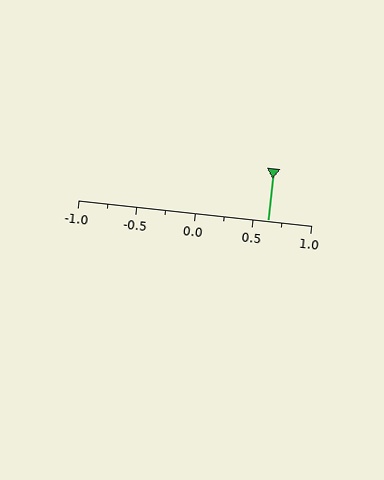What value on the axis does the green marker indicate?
The marker indicates approximately 0.62.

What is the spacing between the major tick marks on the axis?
The major ticks are spaced 0.5 apart.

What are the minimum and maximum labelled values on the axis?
The axis runs from -1.0 to 1.0.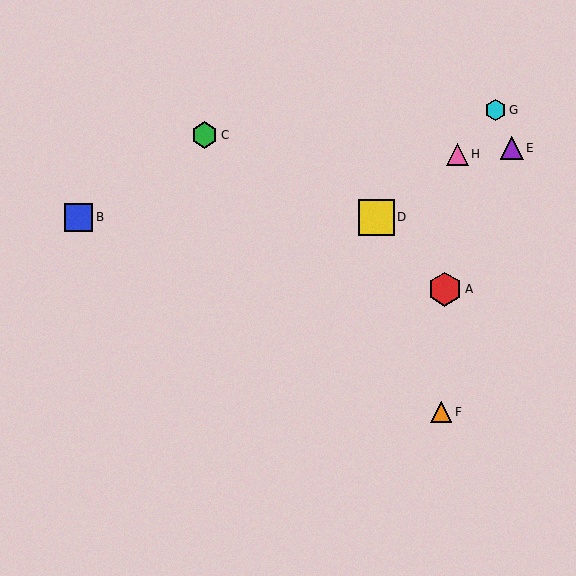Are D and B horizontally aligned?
Yes, both are at y≈217.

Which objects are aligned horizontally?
Objects B, D are aligned horizontally.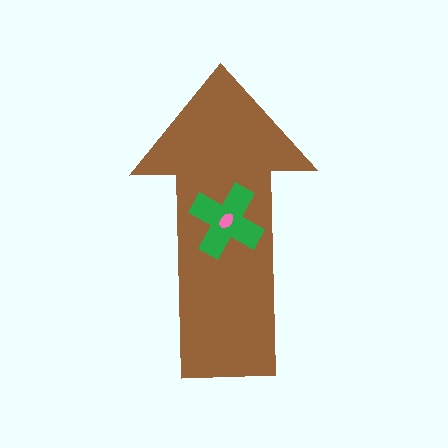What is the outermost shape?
The brown arrow.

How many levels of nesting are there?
3.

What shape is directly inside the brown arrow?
The green cross.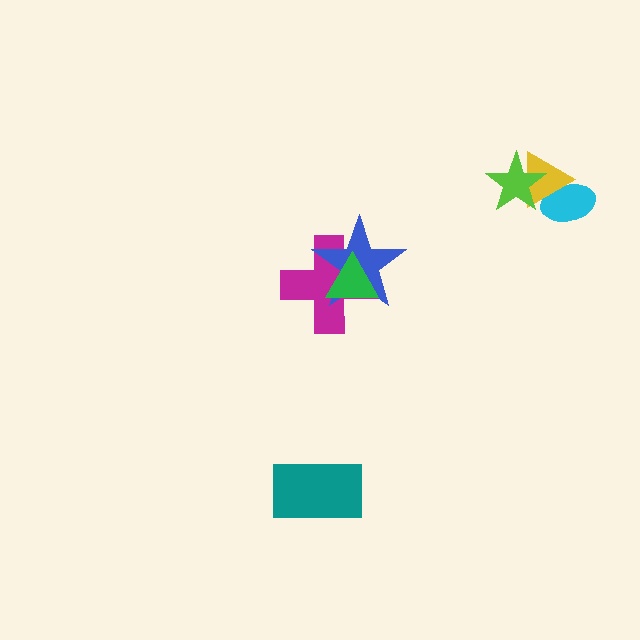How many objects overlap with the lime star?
1 object overlaps with the lime star.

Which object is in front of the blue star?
The green triangle is in front of the blue star.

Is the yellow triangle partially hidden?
Yes, it is partially covered by another shape.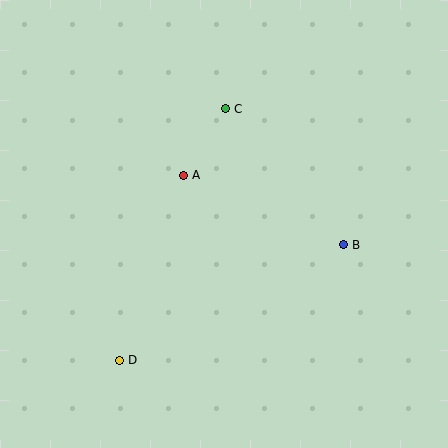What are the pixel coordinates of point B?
Point B is at (343, 245).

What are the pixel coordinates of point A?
Point A is at (183, 175).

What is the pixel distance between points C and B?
The distance between C and B is 180 pixels.